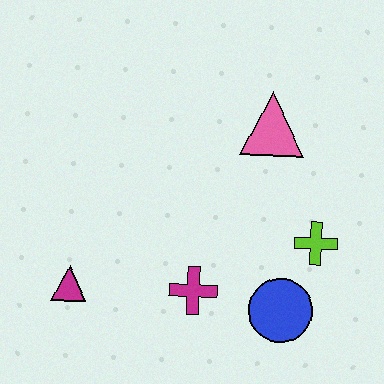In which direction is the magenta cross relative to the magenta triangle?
The magenta cross is to the right of the magenta triangle.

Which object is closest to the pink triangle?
The lime cross is closest to the pink triangle.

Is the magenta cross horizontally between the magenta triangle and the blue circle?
Yes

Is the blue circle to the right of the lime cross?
No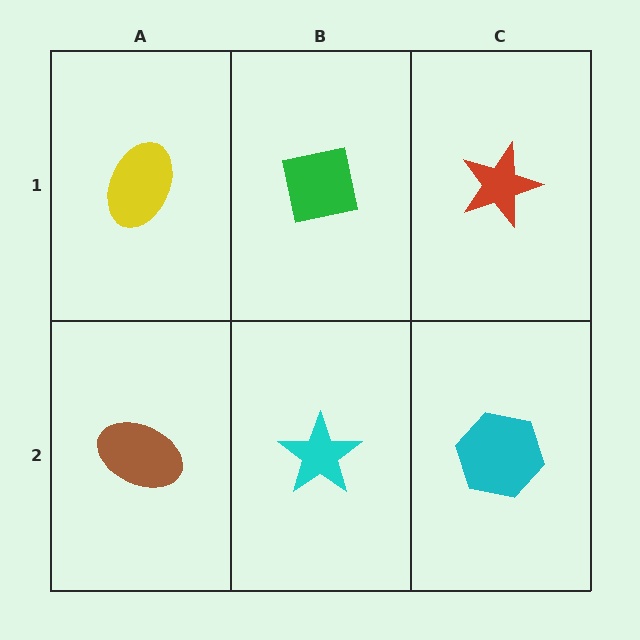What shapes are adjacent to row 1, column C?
A cyan hexagon (row 2, column C), a green square (row 1, column B).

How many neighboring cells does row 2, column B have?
3.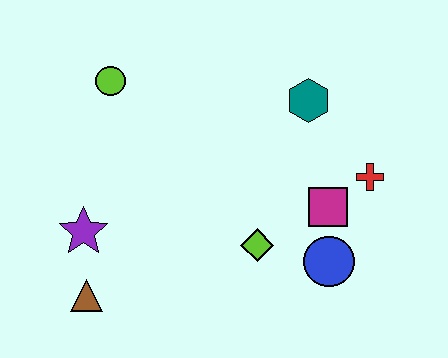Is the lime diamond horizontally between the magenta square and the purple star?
Yes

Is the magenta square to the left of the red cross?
Yes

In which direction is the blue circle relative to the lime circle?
The blue circle is to the right of the lime circle.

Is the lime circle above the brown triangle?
Yes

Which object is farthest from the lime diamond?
The lime circle is farthest from the lime diamond.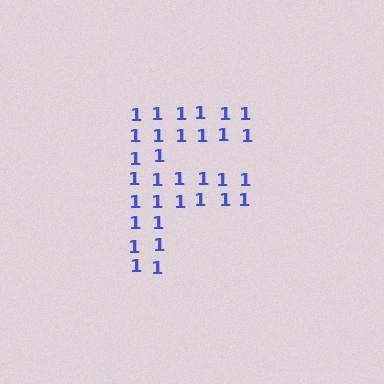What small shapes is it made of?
It is made of small digit 1's.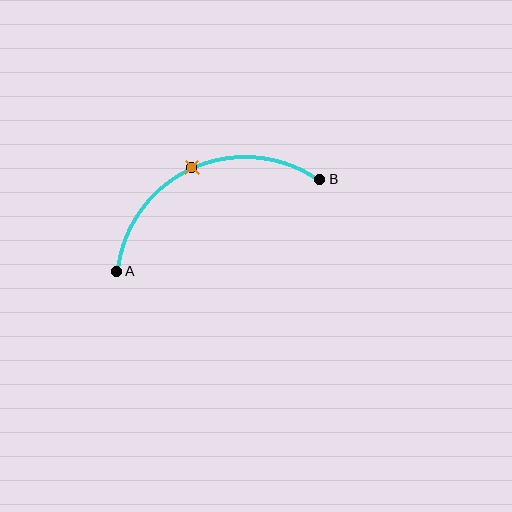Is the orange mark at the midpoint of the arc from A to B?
Yes. The orange mark lies on the arc at equal arc-length from both A and B — it is the arc midpoint.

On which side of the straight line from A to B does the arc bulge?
The arc bulges above the straight line connecting A and B.